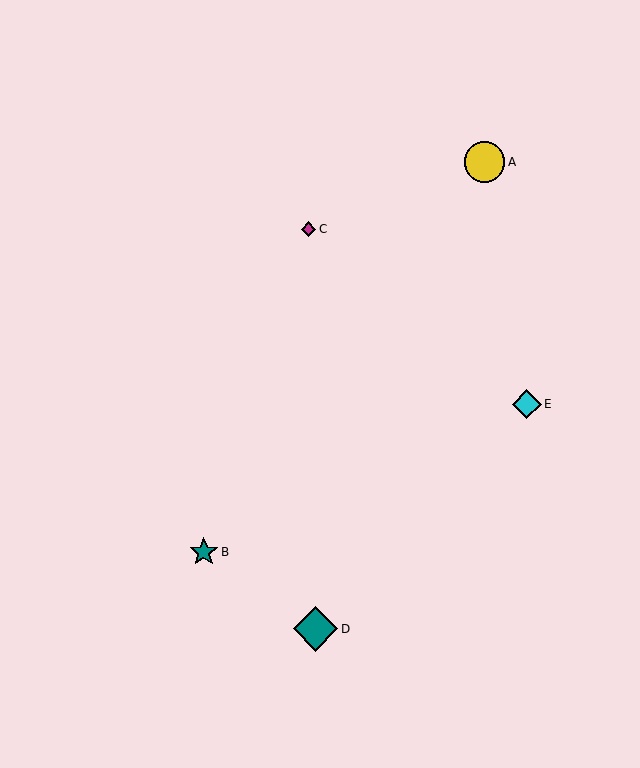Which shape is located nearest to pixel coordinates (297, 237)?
The magenta diamond (labeled C) at (309, 229) is nearest to that location.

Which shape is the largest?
The teal diamond (labeled D) is the largest.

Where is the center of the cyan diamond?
The center of the cyan diamond is at (527, 404).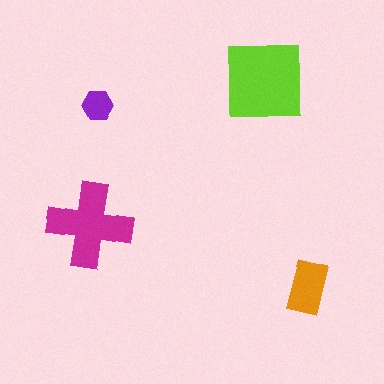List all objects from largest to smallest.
The lime square, the magenta cross, the orange rectangle, the purple hexagon.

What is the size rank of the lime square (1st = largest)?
1st.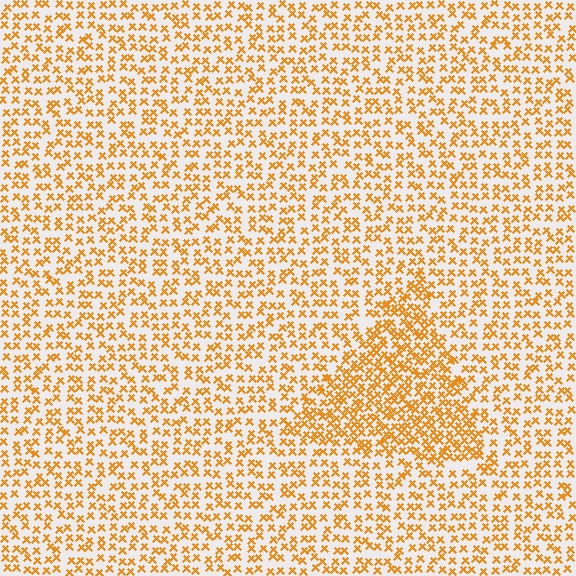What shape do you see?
I see a triangle.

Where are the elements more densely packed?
The elements are more densely packed inside the triangle boundary.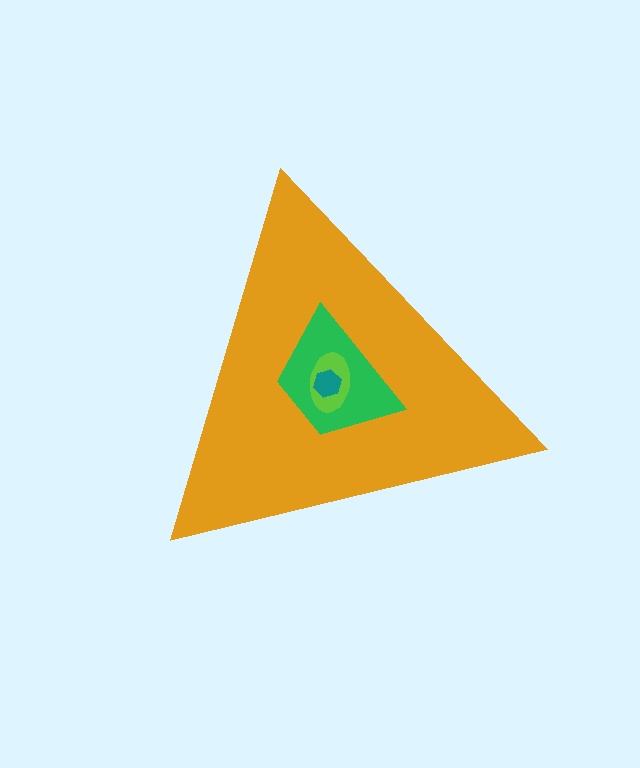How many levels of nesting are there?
4.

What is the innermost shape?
The teal hexagon.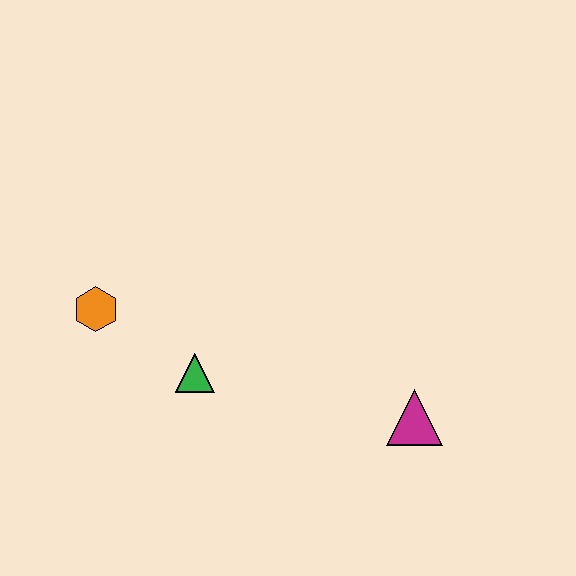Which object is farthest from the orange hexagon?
The magenta triangle is farthest from the orange hexagon.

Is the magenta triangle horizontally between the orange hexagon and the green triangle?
No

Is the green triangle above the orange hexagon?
No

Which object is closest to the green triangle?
The orange hexagon is closest to the green triangle.